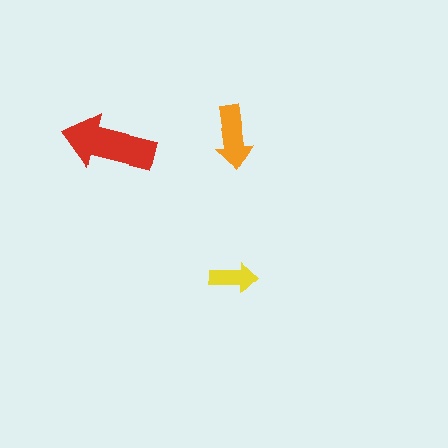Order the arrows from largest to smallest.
the red one, the orange one, the yellow one.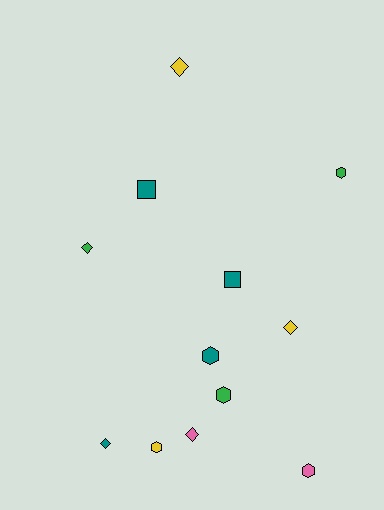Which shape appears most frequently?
Diamond, with 5 objects.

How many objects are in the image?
There are 12 objects.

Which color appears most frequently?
Teal, with 4 objects.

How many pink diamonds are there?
There is 1 pink diamond.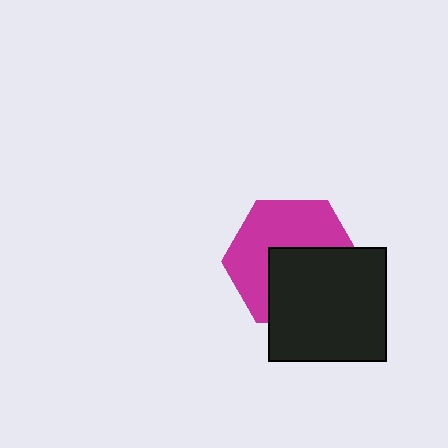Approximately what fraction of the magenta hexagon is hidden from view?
Roughly 46% of the magenta hexagon is hidden behind the black rectangle.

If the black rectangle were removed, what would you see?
You would see the complete magenta hexagon.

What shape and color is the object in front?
The object in front is a black rectangle.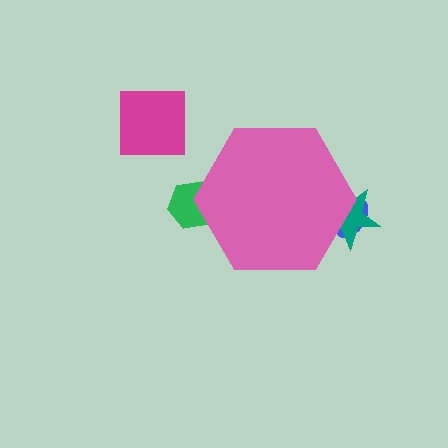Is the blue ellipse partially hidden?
Yes, the blue ellipse is partially hidden behind the pink hexagon.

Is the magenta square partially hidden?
No, the magenta square is fully visible.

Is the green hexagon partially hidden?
Yes, the green hexagon is partially hidden behind the pink hexagon.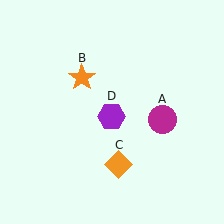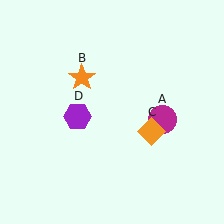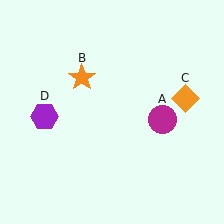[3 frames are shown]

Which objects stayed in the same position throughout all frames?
Magenta circle (object A) and orange star (object B) remained stationary.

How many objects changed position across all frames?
2 objects changed position: orange diamond (object C), purple hexagon (object D).